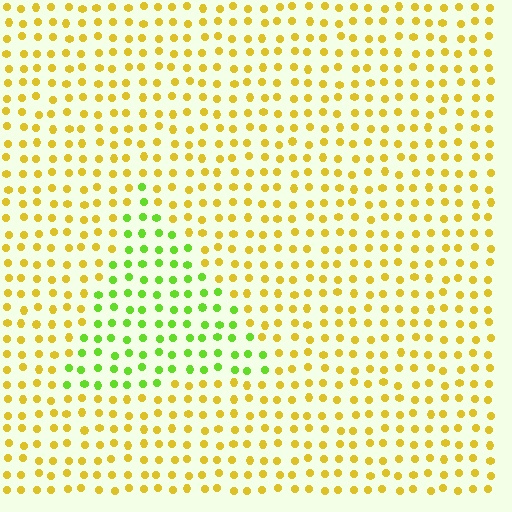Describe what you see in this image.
The image is filled with small yellow elements in a uniform arrangement. A triangle-shaped region is visible where the elements are tinted to a slightly different hue, forming a subtle color boundary.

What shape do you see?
I see a triangle.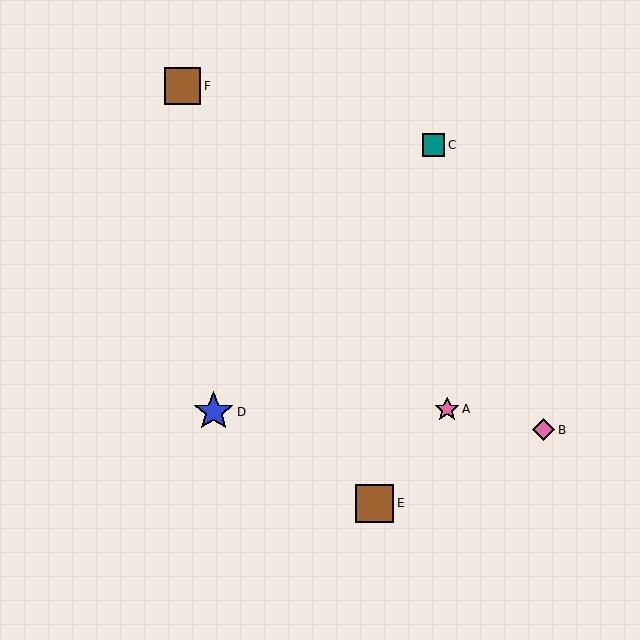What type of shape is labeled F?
Shape F is a brown square.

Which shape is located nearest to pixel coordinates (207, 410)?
The blue star (labeled D) at (214, 412) is nearest to that location.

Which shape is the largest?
The blue star (labeled D) is the largest.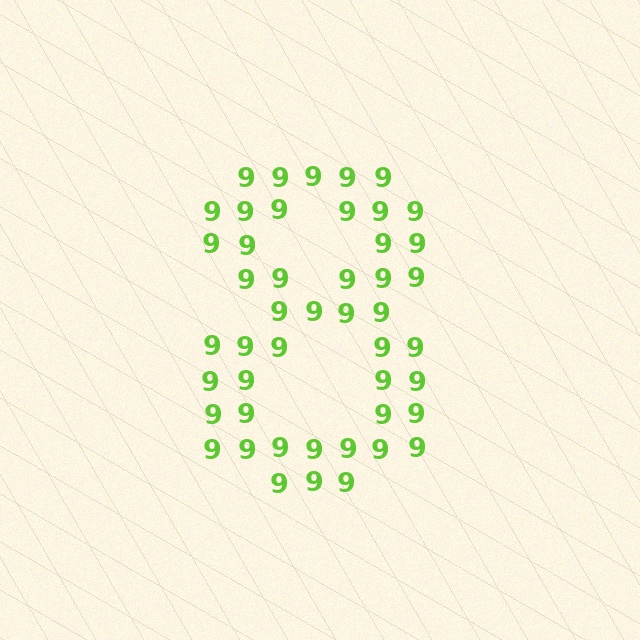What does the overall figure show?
The overall figure shows the digit 8.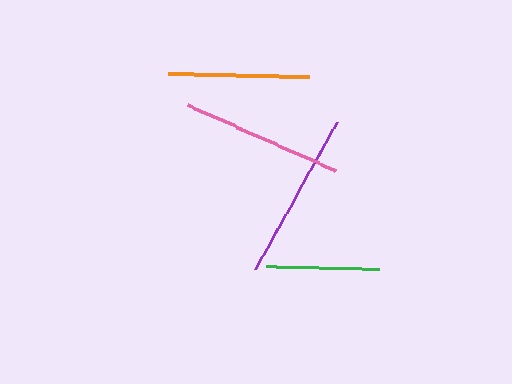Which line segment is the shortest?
The green line is the shortest at approximately 113 pixels.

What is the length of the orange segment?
The orange segment is approximately 141 pixels long.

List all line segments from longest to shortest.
From longest to shortest: purple, pink, orange, green.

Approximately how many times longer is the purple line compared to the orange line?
The purple line is approximately 1.2 times the length of the orange line.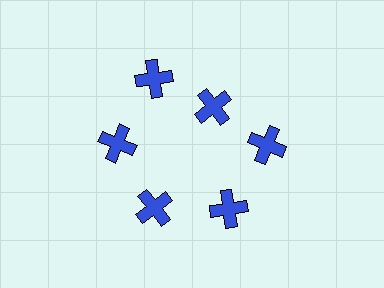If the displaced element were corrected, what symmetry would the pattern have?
It would have 6-fold rotational symmetry — the pattern would map onto itself every 60 degrees.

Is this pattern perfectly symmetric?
No. The 6 blue crosses are arranged in a ring, but one element near the 1 o'clock position is pulled inward toward the center, breaking the 6-fold rotational symmetry.